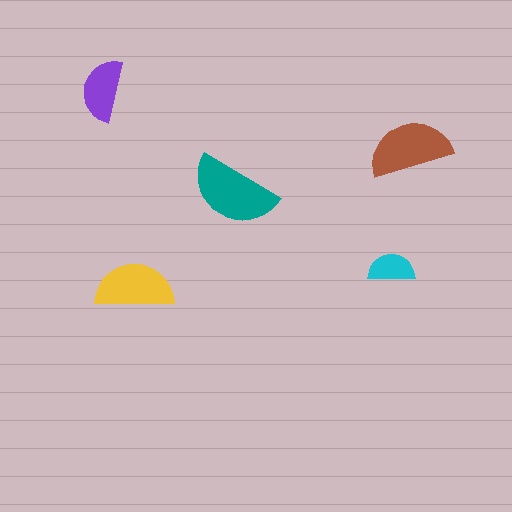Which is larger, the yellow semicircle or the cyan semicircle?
The yellow one.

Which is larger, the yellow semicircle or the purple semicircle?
The yellow one.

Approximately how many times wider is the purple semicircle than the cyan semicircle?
About 1.5 times wider.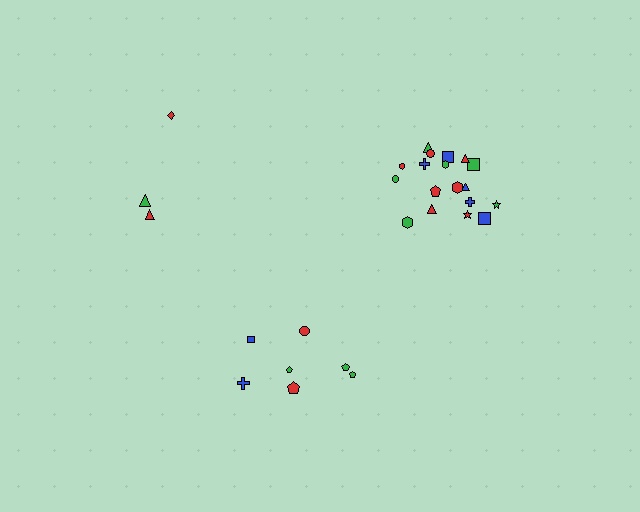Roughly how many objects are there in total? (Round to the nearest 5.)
Roughly 30 objects in total.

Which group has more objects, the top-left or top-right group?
The top-right group.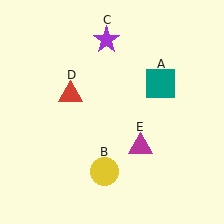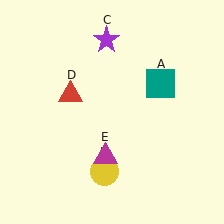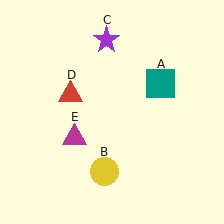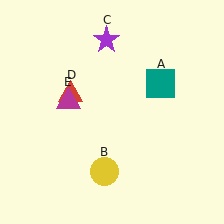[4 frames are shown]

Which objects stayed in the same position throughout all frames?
Teal square (object A) and yellow circle (object B) and purple star (object C) and red triangle (object D) remained stationary.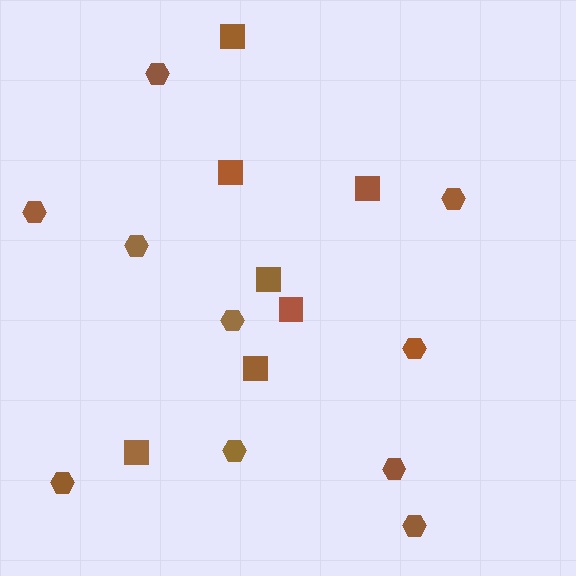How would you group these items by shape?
There are 2 groups: one group of hexagons (10) and one group of squares (7).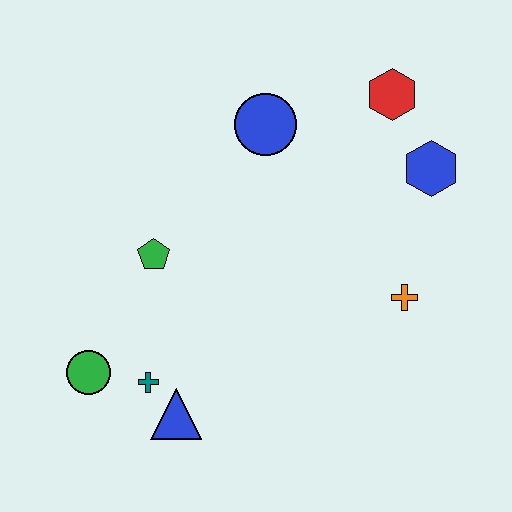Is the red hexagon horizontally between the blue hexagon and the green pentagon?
Yes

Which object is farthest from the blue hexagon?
The green circle is farthest from the blue hexagon.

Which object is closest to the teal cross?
The blue triangle is closest to the teal cross.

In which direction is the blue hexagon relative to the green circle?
The blue hexagon is to the right of the green circle.